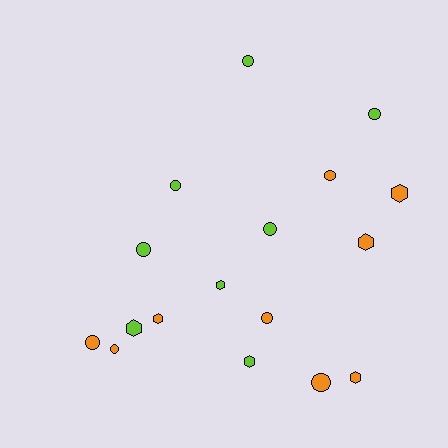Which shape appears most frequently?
Circle, with 10 objects.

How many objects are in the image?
There are 17 objects.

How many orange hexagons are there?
There are 4 orange hexagons.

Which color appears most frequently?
Orange, with 9 objects.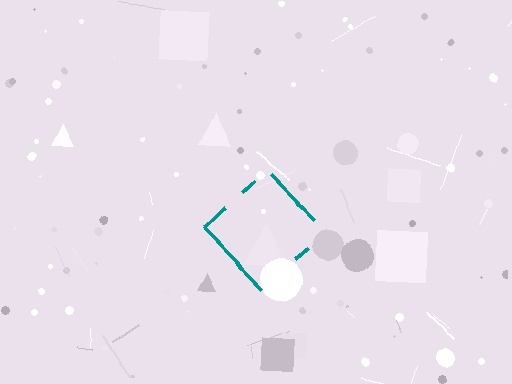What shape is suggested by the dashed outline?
The dashed outline suggests a diamond.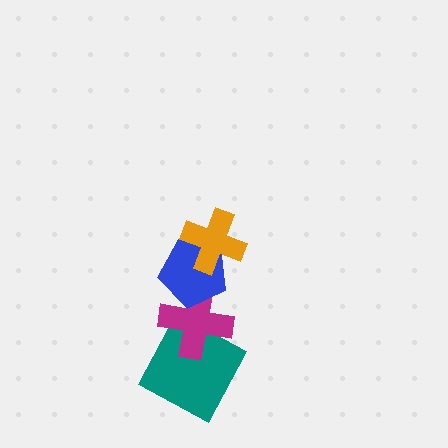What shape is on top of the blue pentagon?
The orange cross is on top of the blue pentagon.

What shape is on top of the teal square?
The magenta cross is on top of the teal square.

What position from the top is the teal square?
The teal square is 4th from the top.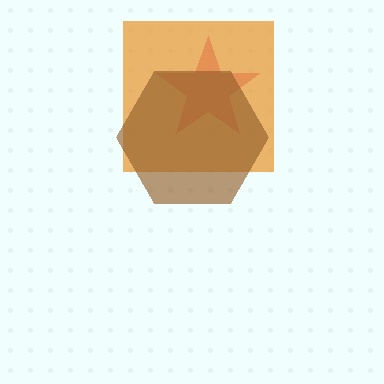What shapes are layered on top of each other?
The layered shapes are: a magenta star, an orange square, a brown hexagon.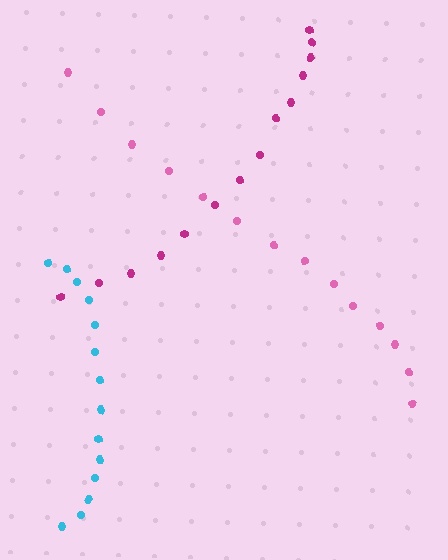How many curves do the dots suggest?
There are 3 distinct paths.